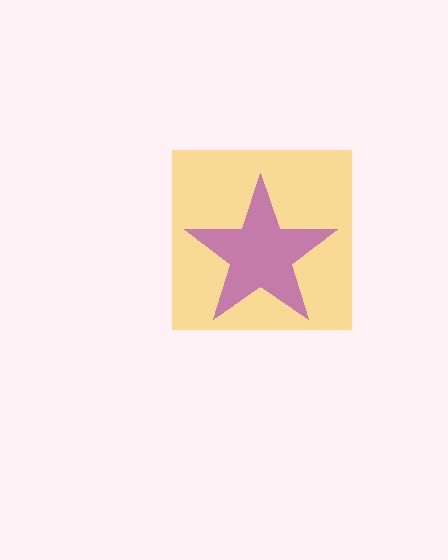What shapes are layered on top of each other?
The layered shapes are: a yellow square, a purple star.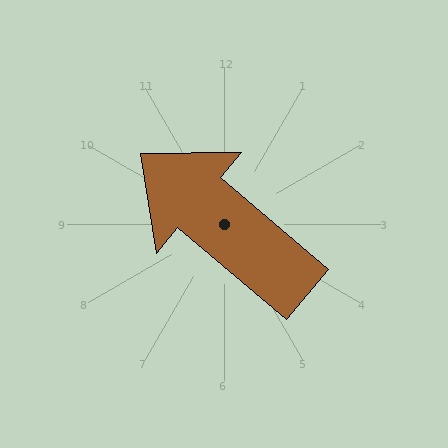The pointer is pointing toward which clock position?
Roughly 10 o'clock.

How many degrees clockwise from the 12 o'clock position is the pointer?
Approximately 310 degrees.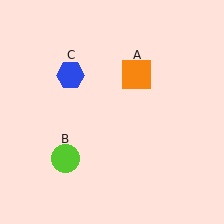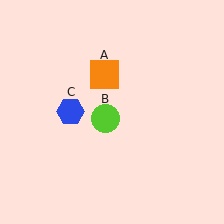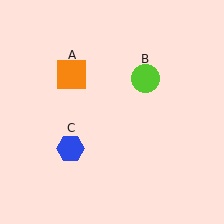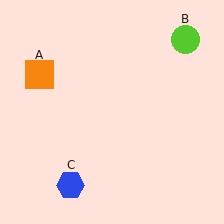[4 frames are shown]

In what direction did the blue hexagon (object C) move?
The blue hexagon (object C) moved down.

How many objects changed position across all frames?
3 objects changed position: orange square (object A), lime circle (object B), blue hexagon (object C).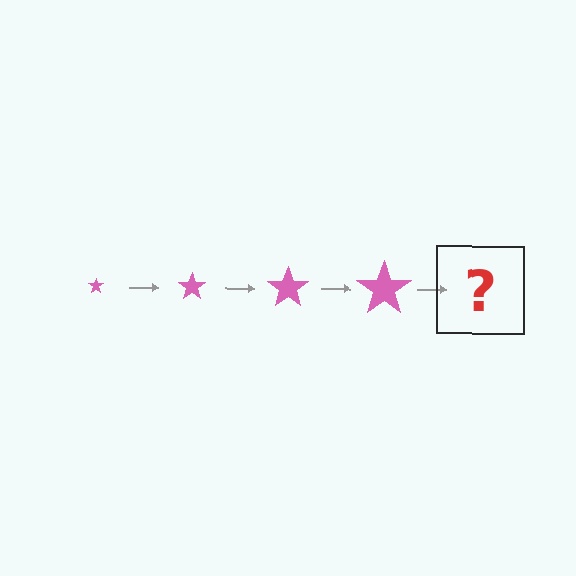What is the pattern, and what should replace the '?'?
The pattern is that the star gets progressively larger each step. The '?' should be a pink star, larger than the previous one.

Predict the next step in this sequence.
The next step is a pink star, larger than the previous one.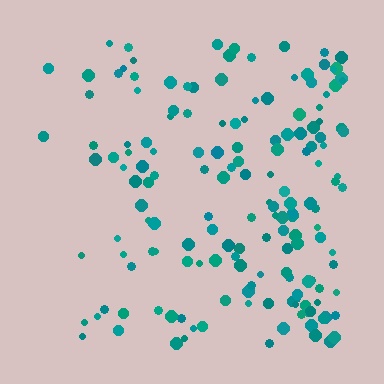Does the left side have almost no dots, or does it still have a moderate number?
Still a moderate number, just noticeably fewer than the right.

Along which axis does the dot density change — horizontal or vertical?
Horizontal.